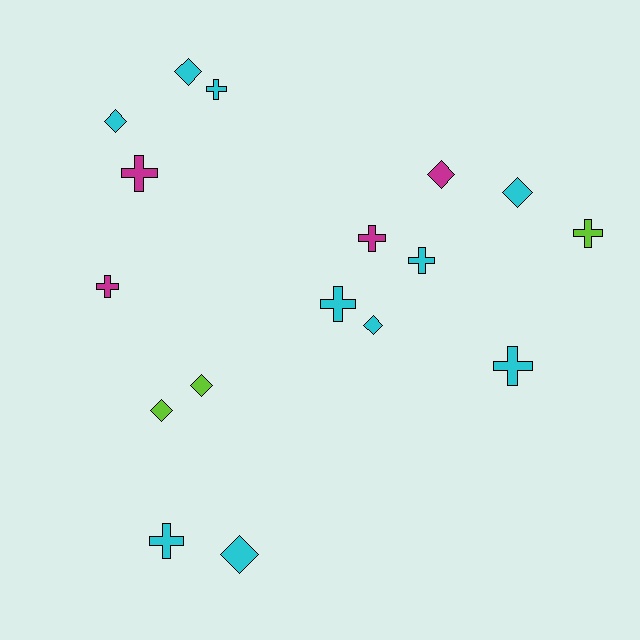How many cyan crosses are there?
There are 5 cyan crosses.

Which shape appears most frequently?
Cross, with 9 objects.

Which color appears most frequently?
Cyan, with 10 objects.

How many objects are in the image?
There are 17 objects.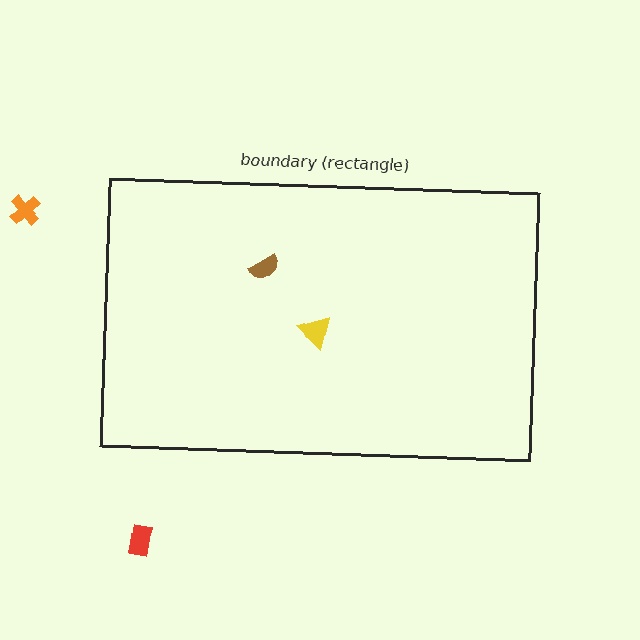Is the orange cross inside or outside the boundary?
Outside.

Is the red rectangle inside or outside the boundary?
Outside.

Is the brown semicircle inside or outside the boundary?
Inside.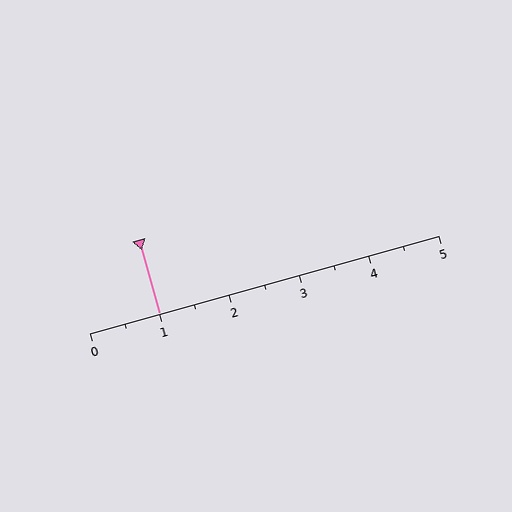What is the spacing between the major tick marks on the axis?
The major ticks are spaced 1 apart.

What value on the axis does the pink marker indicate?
The marker indicates approximately 1.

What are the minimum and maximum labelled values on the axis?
The axis runs from 0 to 5.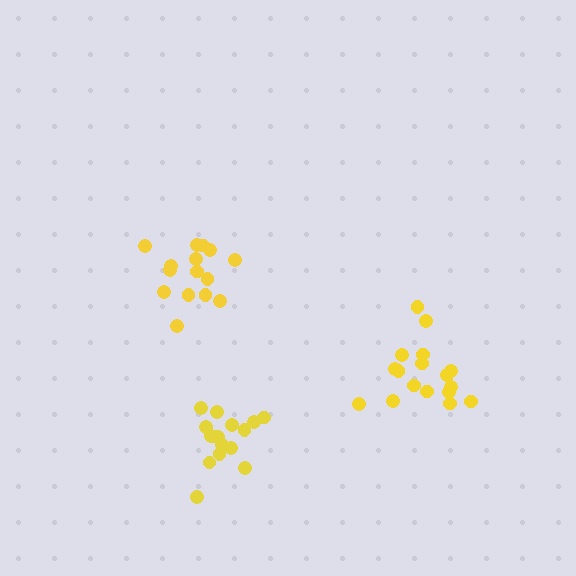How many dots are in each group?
Group 1: 17 dots, Group 2: 16 dots, Group 3: 15 dots (48 total).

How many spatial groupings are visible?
There are 3 spatial groupings.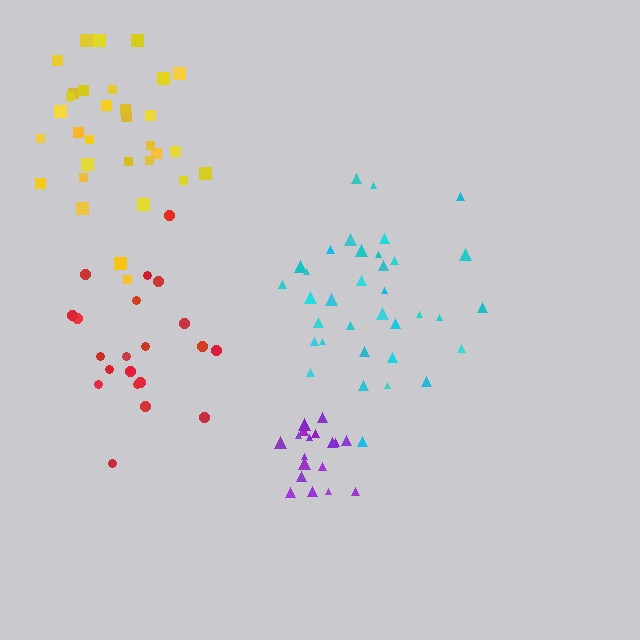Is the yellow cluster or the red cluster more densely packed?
Yellow.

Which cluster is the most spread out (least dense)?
Red.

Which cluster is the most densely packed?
Purple.